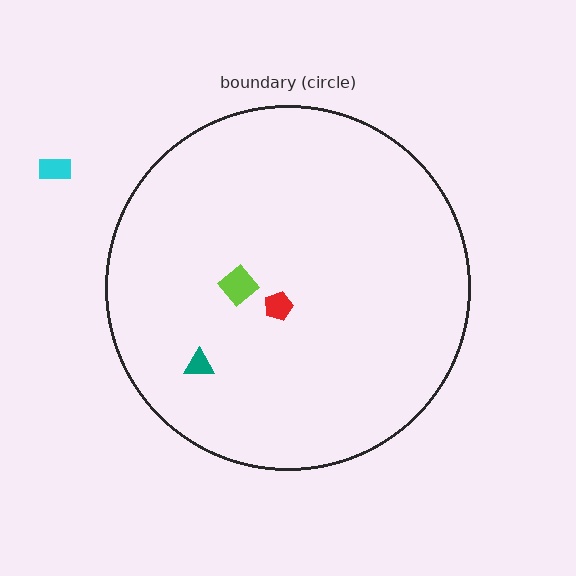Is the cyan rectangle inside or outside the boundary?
Outside.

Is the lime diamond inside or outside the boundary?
Inside.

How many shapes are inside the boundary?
3 inside, 1 outside.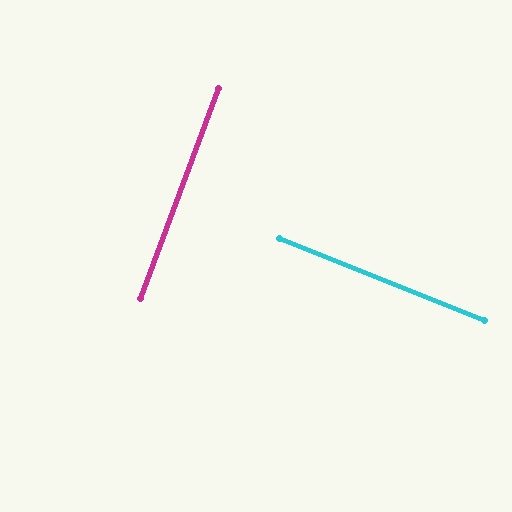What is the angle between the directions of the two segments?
Approximately 89 degrees.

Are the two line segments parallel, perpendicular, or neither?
Perpendicular — they meet at approximately 89°.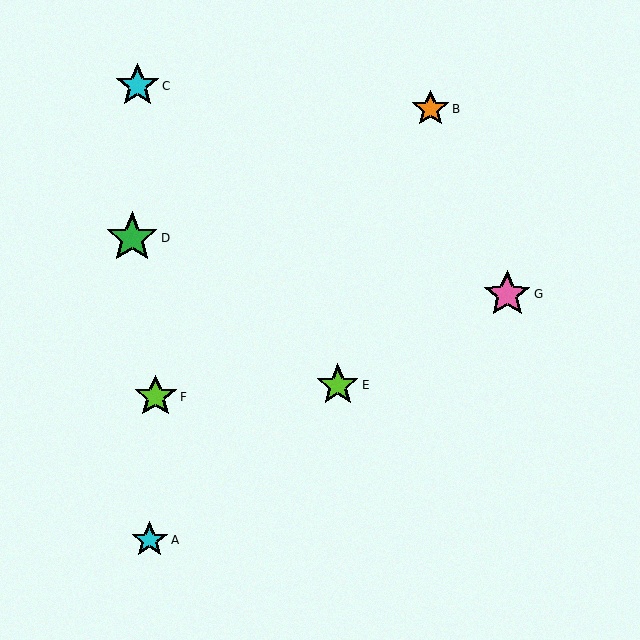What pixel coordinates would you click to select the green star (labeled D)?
Click at (132, 238) to select the green star D.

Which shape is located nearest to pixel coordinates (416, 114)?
The orange star (labeled B) at (430, 109) is nearest to that location.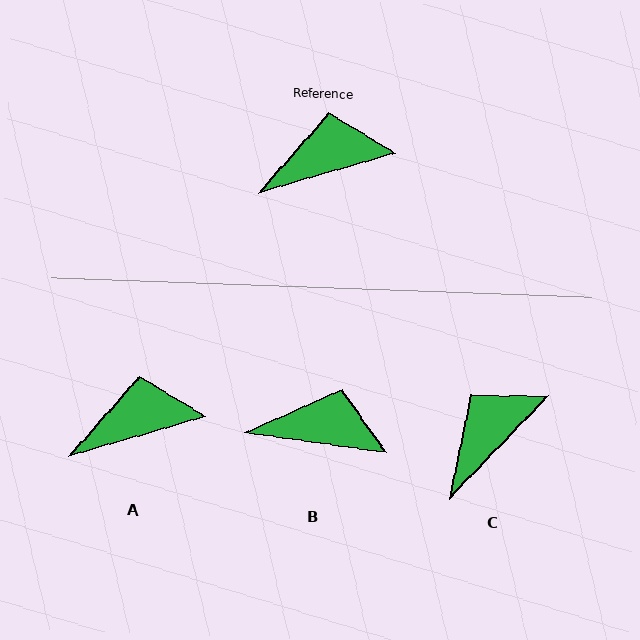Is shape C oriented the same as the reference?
No, it is off by about 30 degrees.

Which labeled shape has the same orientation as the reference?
A.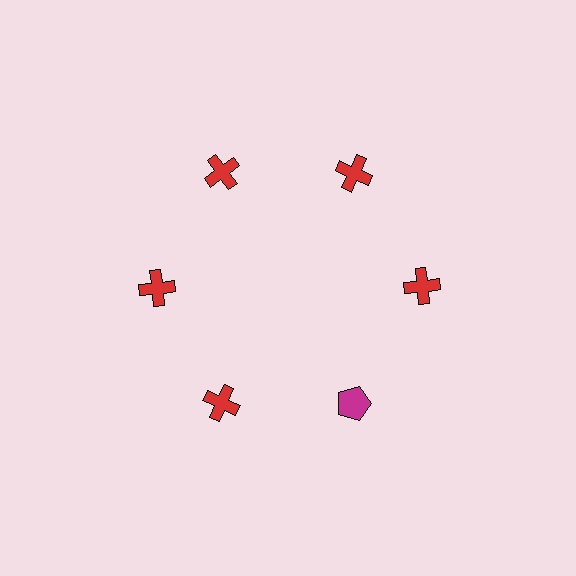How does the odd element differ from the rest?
It differs in both color (magenta instead of red) and shape (pentagon instead of cross).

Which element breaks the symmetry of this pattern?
The magenta pentagon at roughly the 5 o'clock position breaks the symmetry. All other shapes are red crosses.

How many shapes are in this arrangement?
There are 6 shapes arranged in a ring pattern.